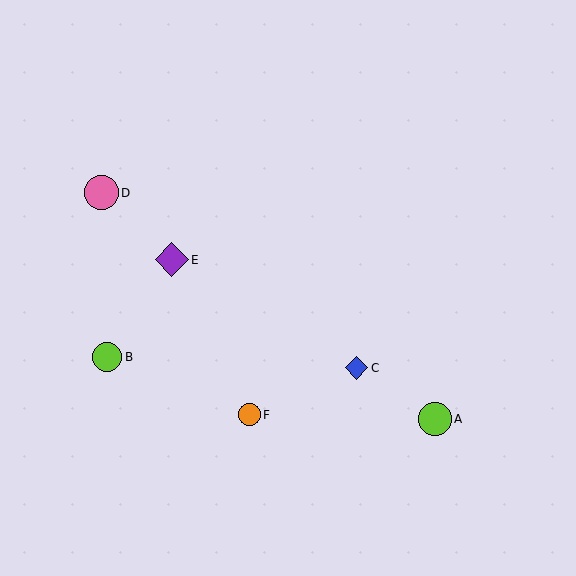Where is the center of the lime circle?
The center of the lime circle is at (435, 419).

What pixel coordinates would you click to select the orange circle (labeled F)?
Click at (249, 415) to select the orange circle F.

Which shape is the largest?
The purple diamond (labeled E) is the largest.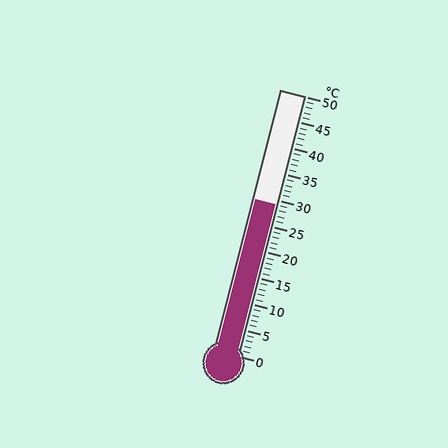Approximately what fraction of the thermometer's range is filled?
The thermometer is filled to approximately 60% of its range.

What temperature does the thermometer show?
The thermometer shows approximately 29°C.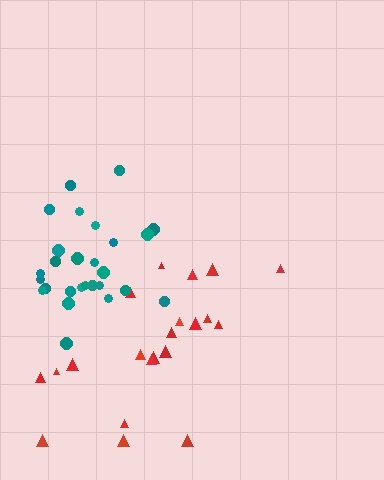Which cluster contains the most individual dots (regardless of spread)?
Teal (28).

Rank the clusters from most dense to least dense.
teal, red.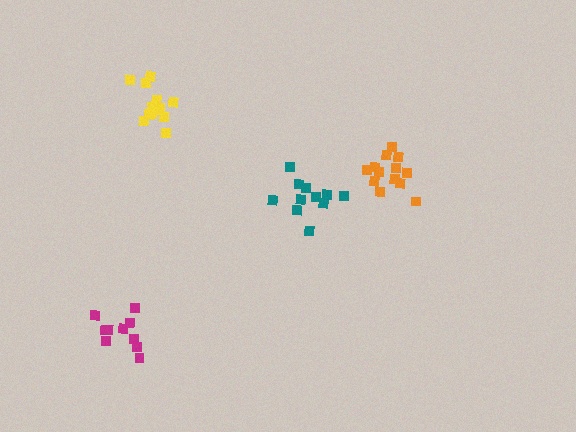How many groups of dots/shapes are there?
There are 4 groups.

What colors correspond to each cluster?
The clusters are colored: yellow, orange, teal, magenta.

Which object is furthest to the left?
The magenta cluster is leftmost.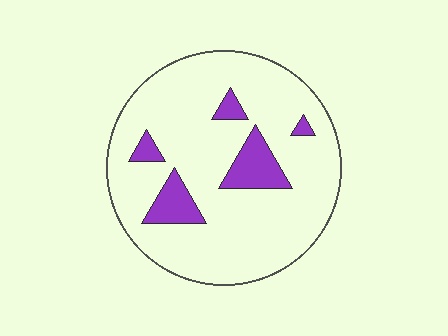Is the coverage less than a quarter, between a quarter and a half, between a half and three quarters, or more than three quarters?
Less than a quarter.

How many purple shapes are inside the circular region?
5.